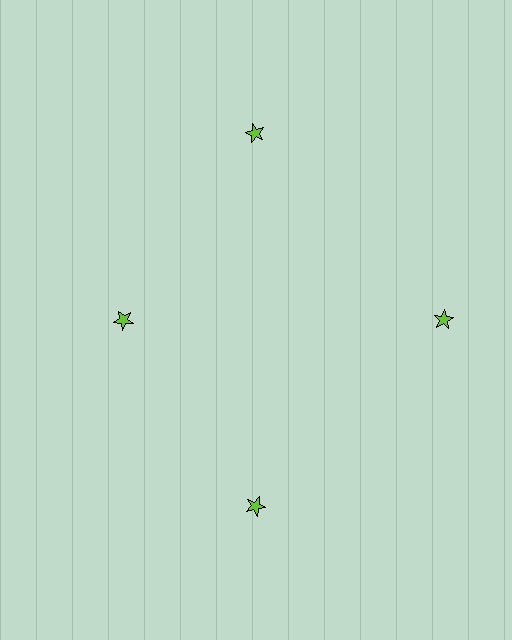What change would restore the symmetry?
The symmetry would be restored by moving it outward, back onto the ring so that all 4 stars sit at equal angles and equal distance from the center.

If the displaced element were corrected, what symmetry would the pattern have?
It would have 4-fold rotational symmetry — the pattern would map onto itself every 90 degrees.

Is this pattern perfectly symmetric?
No. The 4 lime stars are arranged in a ring, but one element near the 9 o'clock position is pulled inward toward the center, breaking the 4-fold rotational symmetry.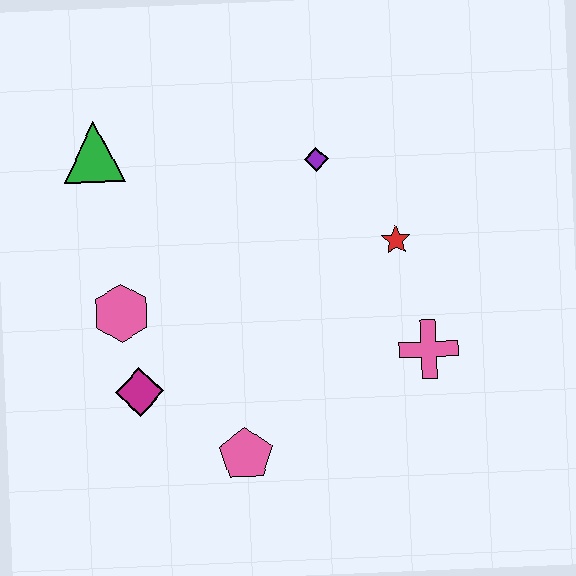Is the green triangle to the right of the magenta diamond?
No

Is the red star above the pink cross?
Yes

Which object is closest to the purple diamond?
The red star is closest to the purple diamond.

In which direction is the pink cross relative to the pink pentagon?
The pink cross is to the right of the pink pentagon.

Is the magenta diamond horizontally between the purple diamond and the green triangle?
Yes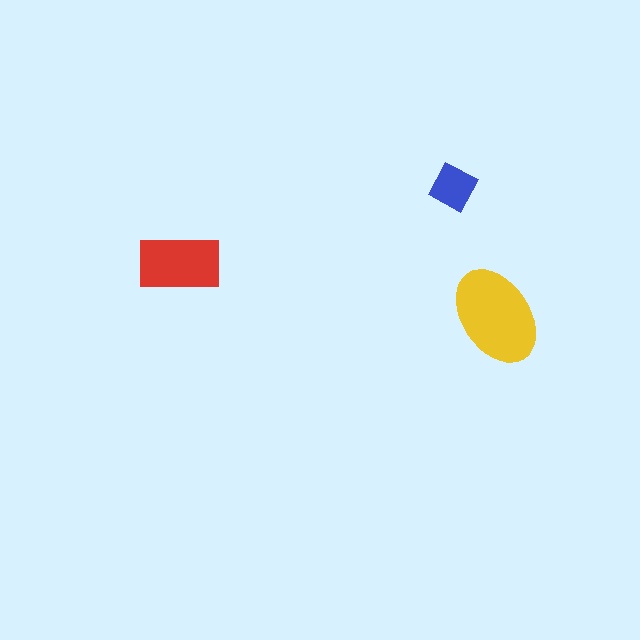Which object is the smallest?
The blue diamond.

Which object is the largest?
The yellow ellipse.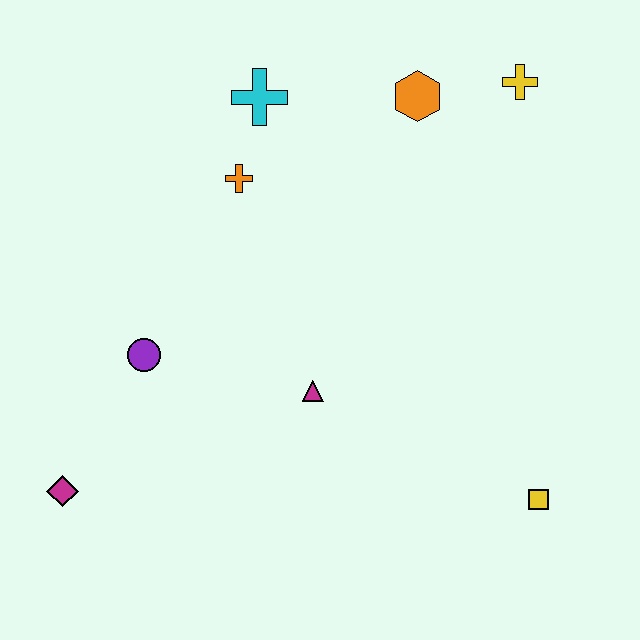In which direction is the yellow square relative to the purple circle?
The yellow square is to the right of the purple circle.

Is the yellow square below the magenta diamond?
Yes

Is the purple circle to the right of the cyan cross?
No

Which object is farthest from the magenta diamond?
The yellow cross is farthest from the magenta diamond.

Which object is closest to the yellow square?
The magenta triangle is closest to the yellow square.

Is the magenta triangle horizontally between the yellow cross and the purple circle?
Yes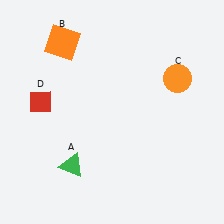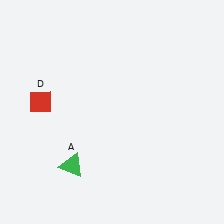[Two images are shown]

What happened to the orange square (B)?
The orange square (B) was removed in Image 2. It was in the top-left area of Image 1.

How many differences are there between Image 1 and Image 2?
There are 2 differences between the two images.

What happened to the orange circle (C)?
The orange circle (C) was removed in Image 2. It was in the top-right area of Image 1.